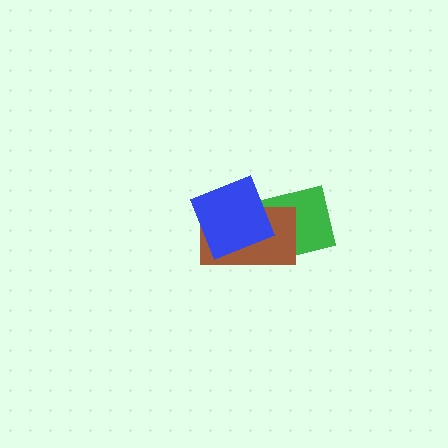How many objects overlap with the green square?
2 objects overlap with the green square.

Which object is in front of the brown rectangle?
The blue square is in front of the brown rectangle.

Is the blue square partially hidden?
No, no other shape covers it.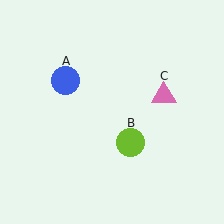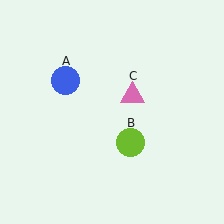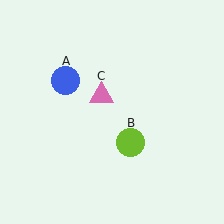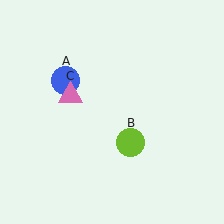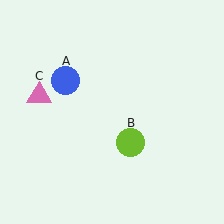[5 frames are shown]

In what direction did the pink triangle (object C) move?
The pink triangle (object C) moved left.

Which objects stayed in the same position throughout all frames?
Blue circle (object A) and lime circle (object B) remained stationary.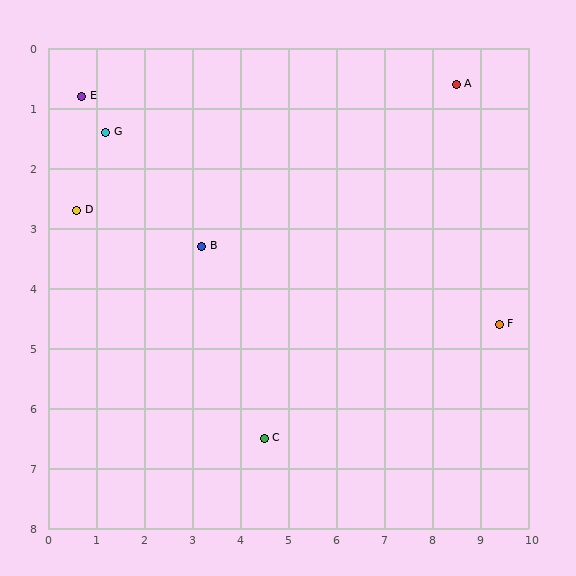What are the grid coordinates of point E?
Point E is at approximately (0.7, 0.8).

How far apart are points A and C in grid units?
Points A and C are about 7.1 grid units apart.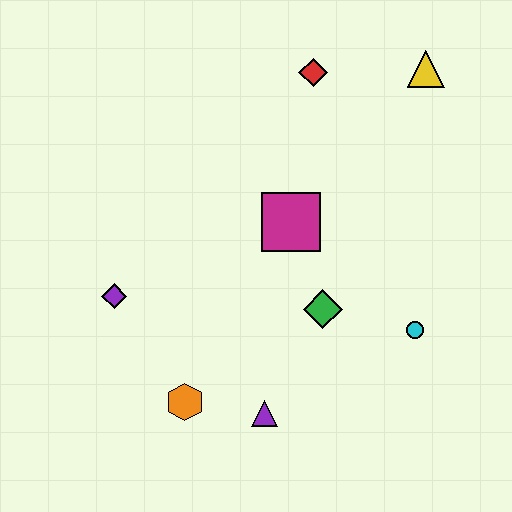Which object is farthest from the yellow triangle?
The orange hexagon is farthest from the yellow triangle.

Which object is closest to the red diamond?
The yellow triangle is closest to the red diamond.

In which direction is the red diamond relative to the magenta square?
The red diamond is above the magenta square.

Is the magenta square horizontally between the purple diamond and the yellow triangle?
Yes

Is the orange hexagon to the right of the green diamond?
No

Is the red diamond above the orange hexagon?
Yes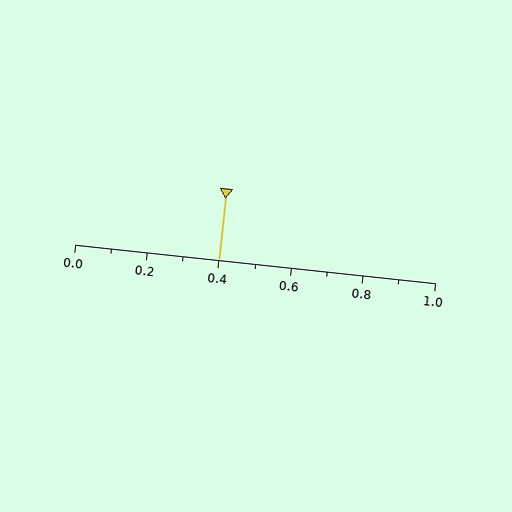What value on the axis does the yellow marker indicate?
The marker indicates approximately 0.4.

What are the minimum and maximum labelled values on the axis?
The axis runs from 0.0 to 1.0.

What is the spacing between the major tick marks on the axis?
The major ticks are spaced 0.2 apart.